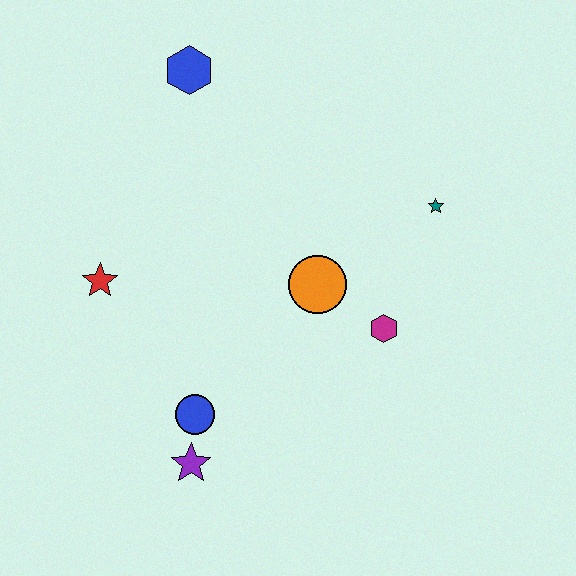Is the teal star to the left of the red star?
No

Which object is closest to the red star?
The blue circle is closest to the red star.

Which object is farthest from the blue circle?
The blue hexagon is farthest from the blue circle.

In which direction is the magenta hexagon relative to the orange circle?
The magenta hexagon is to the right of the orange circle.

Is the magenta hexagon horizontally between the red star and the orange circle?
No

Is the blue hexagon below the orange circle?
No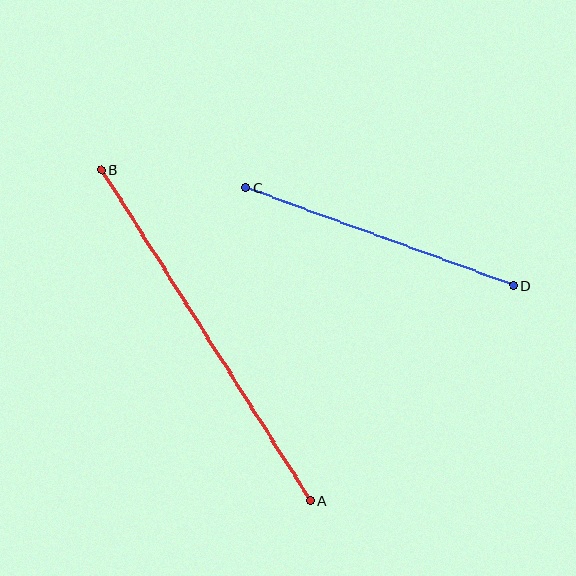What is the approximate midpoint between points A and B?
The midpoint is at approximately (206, 335) pixels.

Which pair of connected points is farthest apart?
Points A and B are farthest apart.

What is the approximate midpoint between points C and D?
The midpoint is at approximately (380, 236) pixels.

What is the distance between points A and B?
The distance is approximately 391 pixels.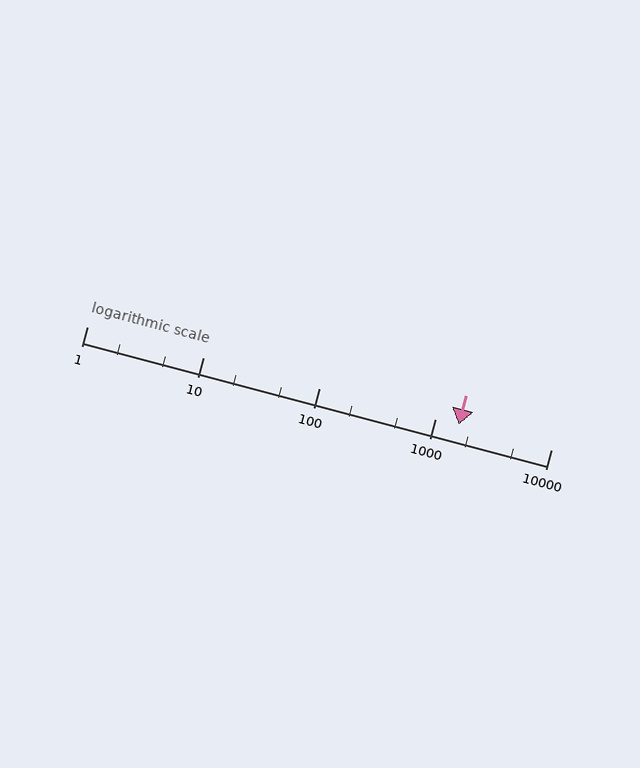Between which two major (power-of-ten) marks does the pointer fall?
The pointer is between 1000 and 10000.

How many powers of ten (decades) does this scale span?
The scale spans 4 decades, from 1 to 10000.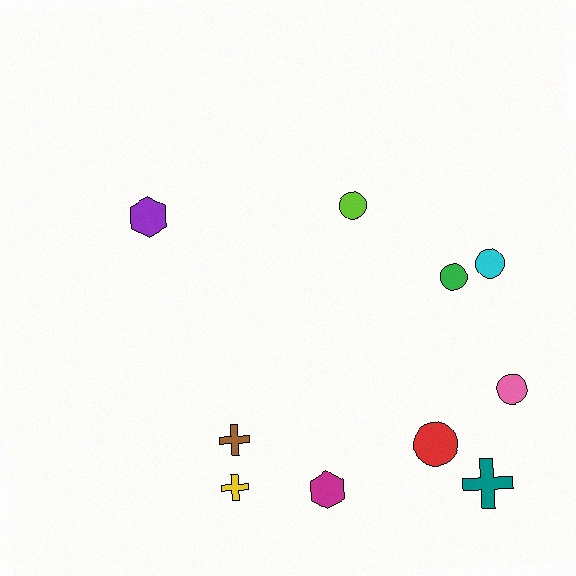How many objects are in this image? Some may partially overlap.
There are 10 objects.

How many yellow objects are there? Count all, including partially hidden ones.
There is 1 yellow object.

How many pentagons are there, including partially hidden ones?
There are no pentagons.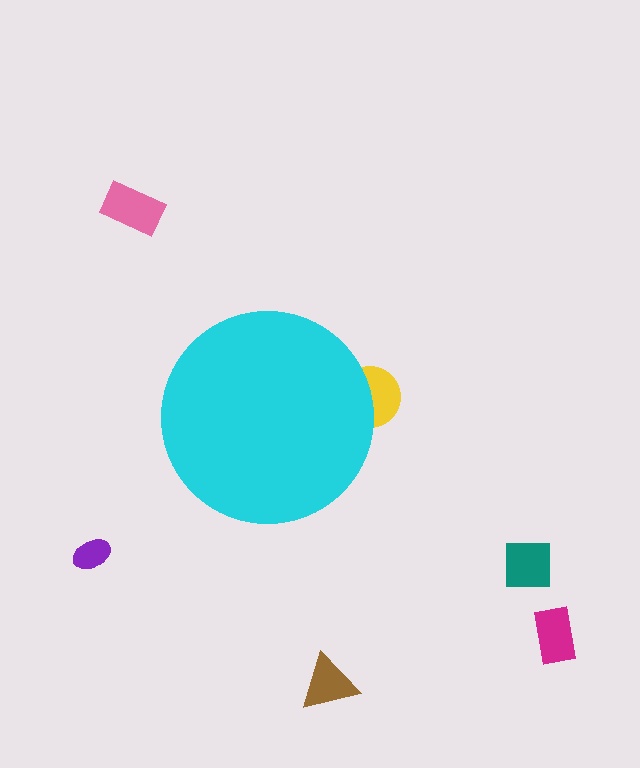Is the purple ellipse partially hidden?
No, the purple ellipse is fully visible.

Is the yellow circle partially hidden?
Yes, the yellow circle is partially hidden behind the cyan circle.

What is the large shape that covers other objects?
A cyan circle.